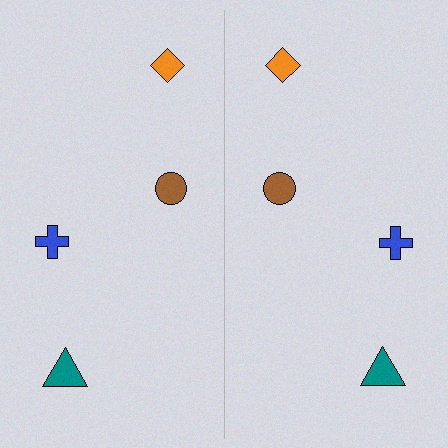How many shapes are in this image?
There are 8 shapes in this image.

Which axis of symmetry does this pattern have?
The pattern has a vertical axis of symmetry running through the center of the image.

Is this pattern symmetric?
Yes, this pattern has bilateral (reflection) symmetry.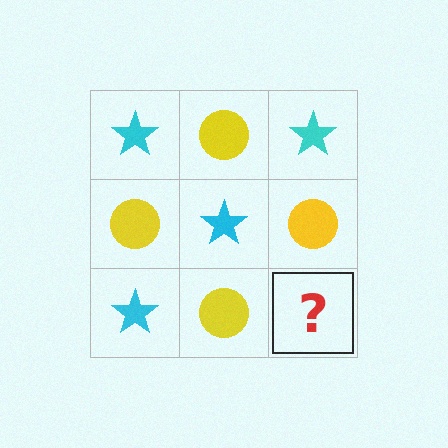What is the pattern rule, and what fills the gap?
The rule is that it alternates cyan star and yellow circle in a checkerboard pattern. The gap should be filled with a cyan star.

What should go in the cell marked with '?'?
The missing cell should contain a cyan star.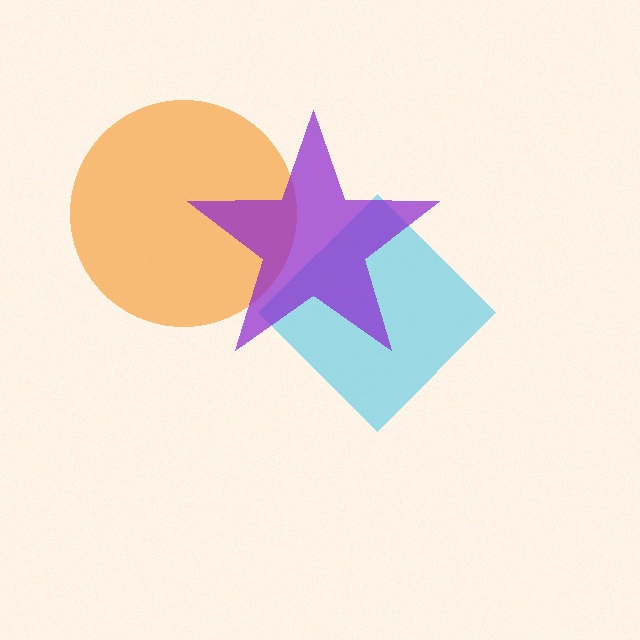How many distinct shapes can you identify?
There are 3 distinct shapes: an orange circle, a cyan diamond, a purple star.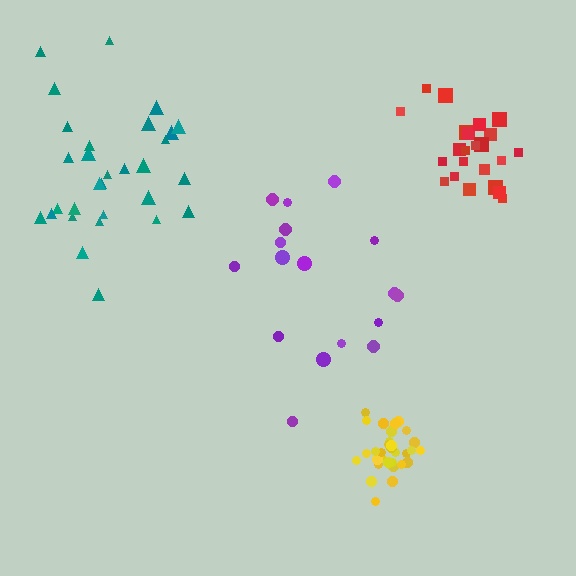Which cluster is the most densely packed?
Yellow.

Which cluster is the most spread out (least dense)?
Purple.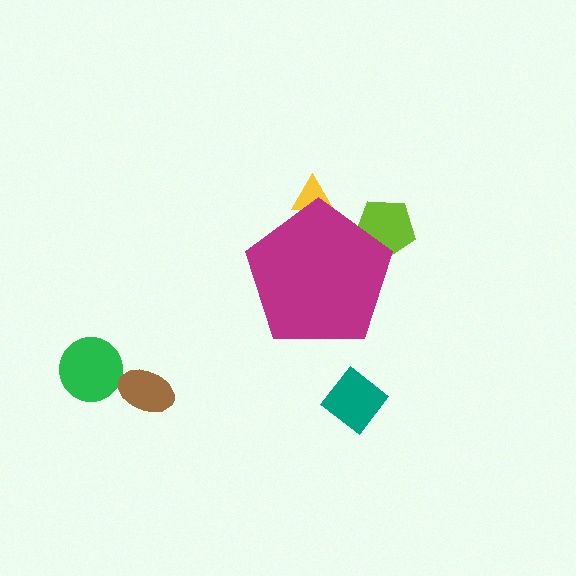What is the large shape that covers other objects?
A magenta pentagon.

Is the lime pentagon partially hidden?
Yes, the lime pentagon is partially hidden behind the magenta pentagon.